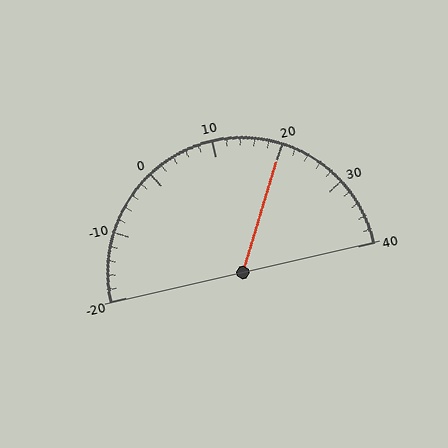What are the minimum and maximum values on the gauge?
The gauge ranges from -20 to 40.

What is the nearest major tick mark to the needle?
The nearest major tick mark is 20.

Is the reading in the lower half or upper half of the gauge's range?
The reading is in the upper half of the range (-20 to 40).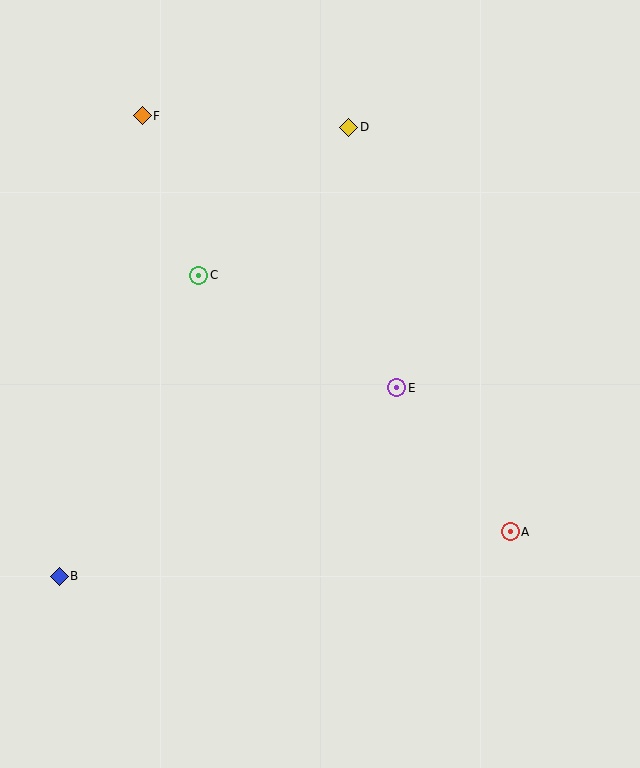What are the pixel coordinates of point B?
Point B is at (59, 576).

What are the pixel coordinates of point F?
Point F is at (142, 116).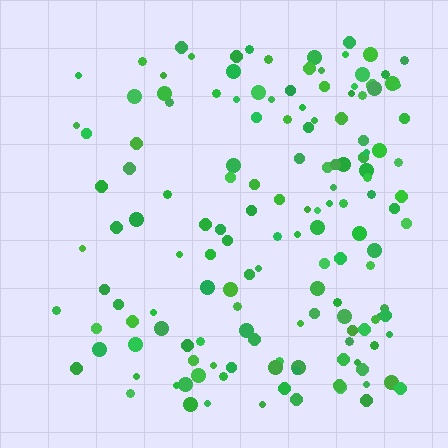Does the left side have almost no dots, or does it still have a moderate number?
Still a moderate number, just noticeably fewer than the right.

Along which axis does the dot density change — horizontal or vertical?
Horizontal.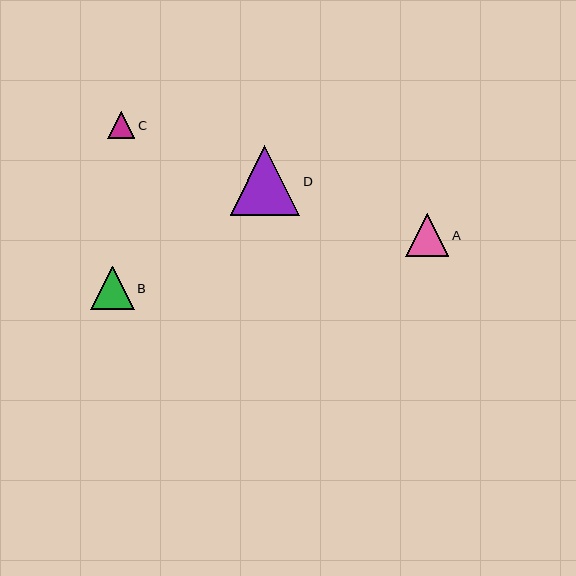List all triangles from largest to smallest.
From largest to smallest: D, A, B, C.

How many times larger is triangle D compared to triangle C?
Triangle D is approximately 2.5 times the size of triangle C.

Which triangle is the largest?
Triangle D is the largest with a size of approximately 70 pixels.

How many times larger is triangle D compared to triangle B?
Triangle D is approximately 1.6 times the size of triangle B.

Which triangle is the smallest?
Triangle C is the smallest with a size of approximately 27 pixels.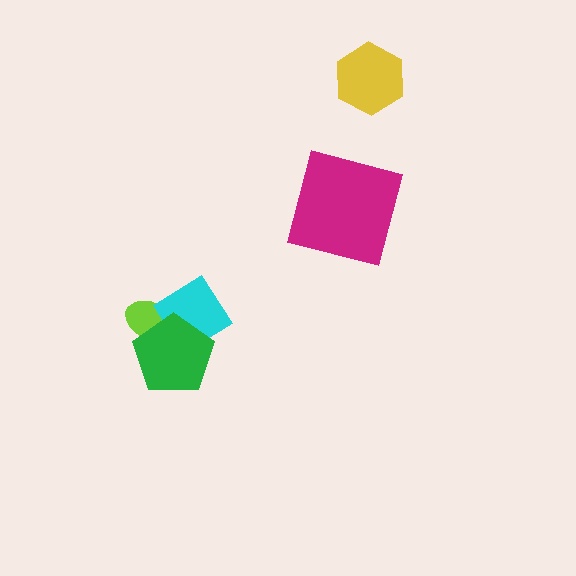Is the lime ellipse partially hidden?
Yes, it is partially covered by another shape.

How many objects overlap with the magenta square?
0 objects overlap with the magenta square.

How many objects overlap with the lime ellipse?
2 objects overlap with the lime ellipse.